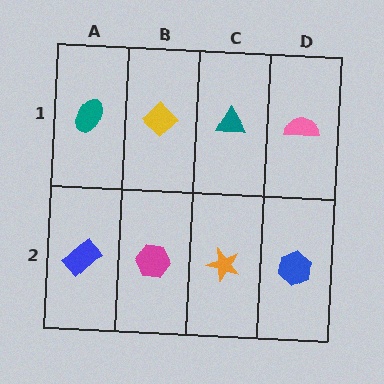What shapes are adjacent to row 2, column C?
A teal triangle (row 1, column C), a magenta hexagon (row 2, column B), a blue hexagon (row 2, column D).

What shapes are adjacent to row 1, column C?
An orange star (row 2, column C), a yellow diamond (row 1, column B), a pink semicircle (row 1, column D).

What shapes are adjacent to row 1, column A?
A blue rectangle (row 2, column A), a yellow diamond (row 1, column B).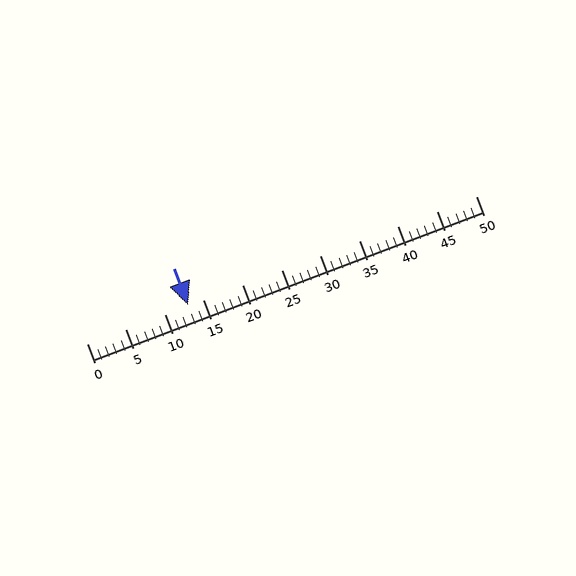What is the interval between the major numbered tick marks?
The major tick marks are spaced 5 units apart.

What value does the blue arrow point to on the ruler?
The blue arrow points to approximately 13.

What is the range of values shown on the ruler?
The ruler shows values from 0 to 50.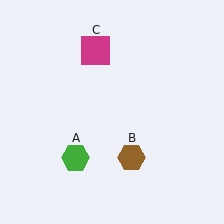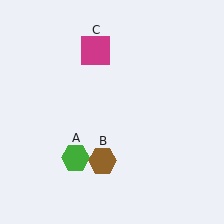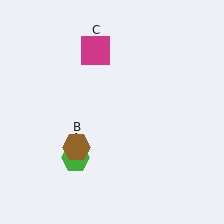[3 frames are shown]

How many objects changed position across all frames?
1 object changed position: brown hexagon (object B).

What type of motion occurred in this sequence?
The brown hexagon (object B) rotated clockwise around the center of the scene.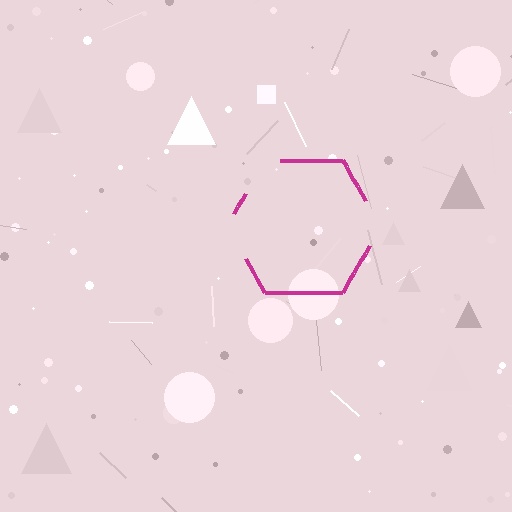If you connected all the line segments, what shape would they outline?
They would outline a hexagon.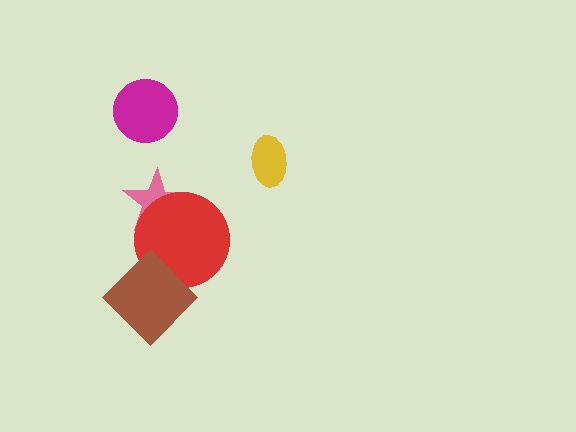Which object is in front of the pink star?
The red circle is in front of the pink star.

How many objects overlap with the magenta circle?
0 objects overlap with the magenta circle.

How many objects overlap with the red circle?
2 objects overlap with the red circle.